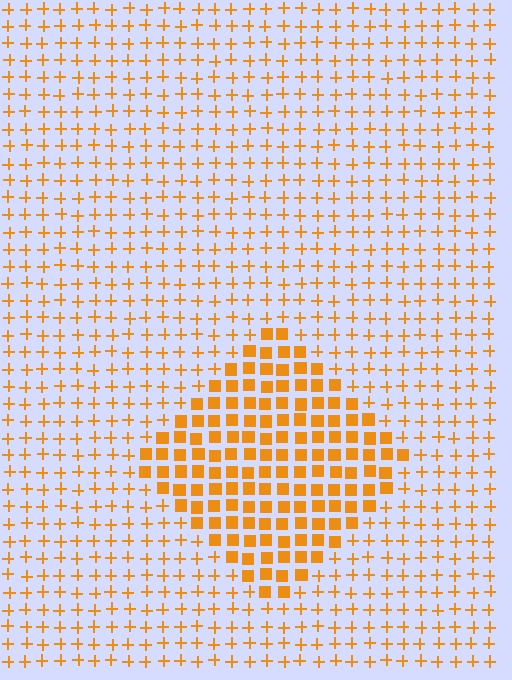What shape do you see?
I see a diamond.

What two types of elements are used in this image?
The image uses squares inside the diamond region and plus signs outside it.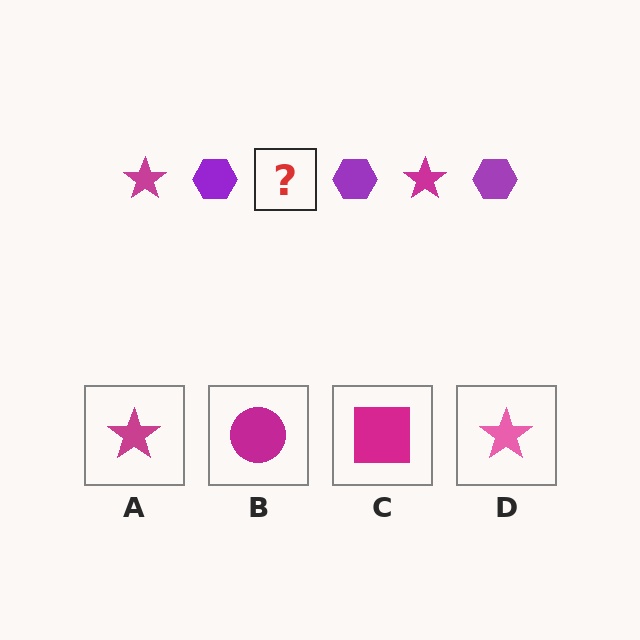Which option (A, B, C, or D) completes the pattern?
A.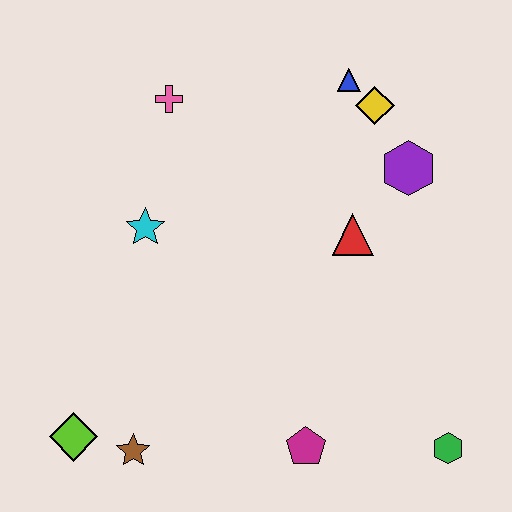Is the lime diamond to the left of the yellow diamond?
Yes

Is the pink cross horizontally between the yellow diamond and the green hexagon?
No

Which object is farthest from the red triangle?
The lime diamond is farthest from the red triangle.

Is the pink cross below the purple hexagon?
No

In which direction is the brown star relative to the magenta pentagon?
The brown star is to the left of the magenta pentagon.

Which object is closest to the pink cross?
The cyan star is closest to the pink cross.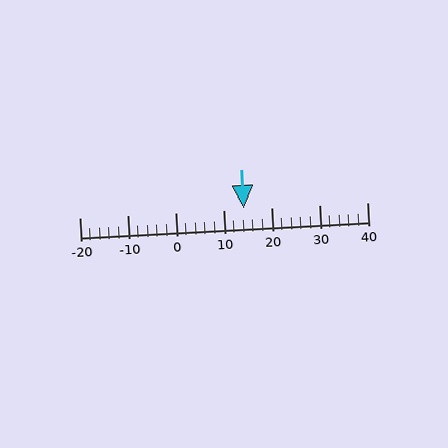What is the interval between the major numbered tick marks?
The major tick marks are spaced 10 units apart.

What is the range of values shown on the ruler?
The ruler shows values from -20 to 40.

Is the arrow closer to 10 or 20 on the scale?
The arrow is closer to 10.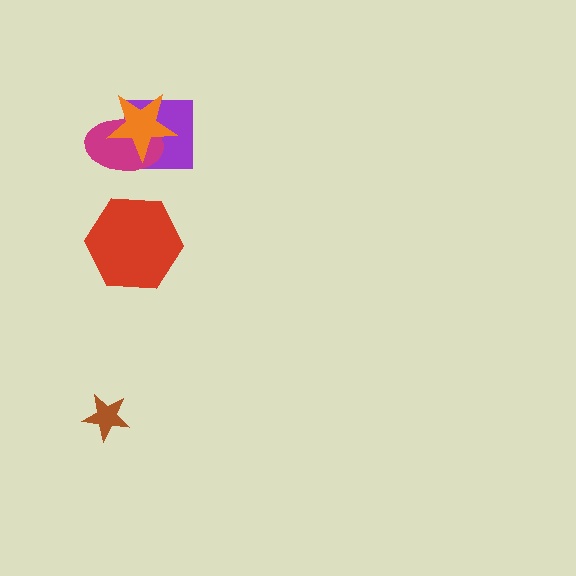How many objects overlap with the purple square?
2 objects overlap with the purple square.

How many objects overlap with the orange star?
2 objects overlap with the orange star.